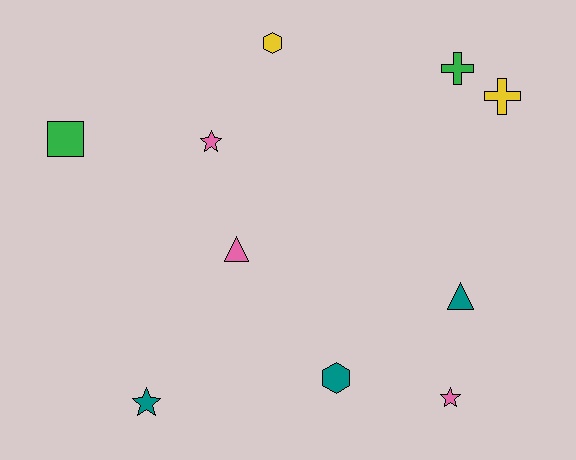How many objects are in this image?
There are 10 objects.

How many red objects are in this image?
There are no red objects.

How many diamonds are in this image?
There are no diamonds.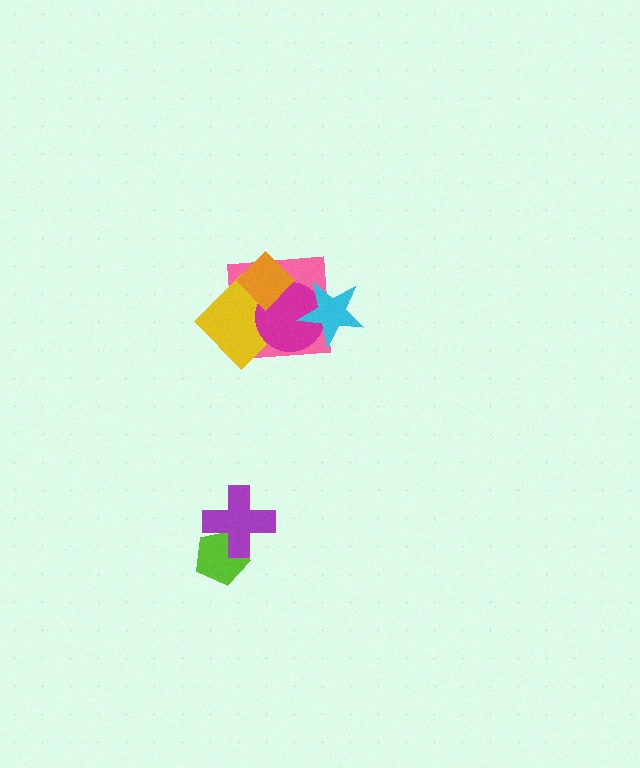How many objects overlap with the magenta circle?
4 objects overlap with the magenta circle.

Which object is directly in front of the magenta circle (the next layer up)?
The orange diamond is directly in front of the magenta circle.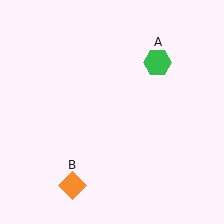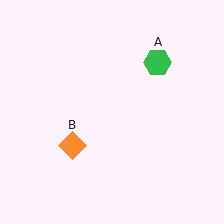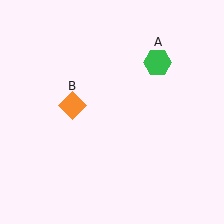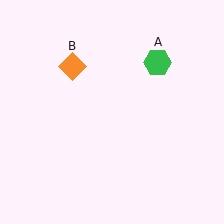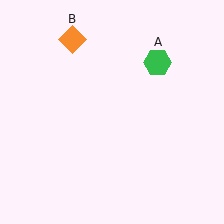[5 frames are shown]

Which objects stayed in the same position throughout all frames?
Green hexagon (object A) remained stationary.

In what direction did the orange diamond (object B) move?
The orange diamond (object B) moved up.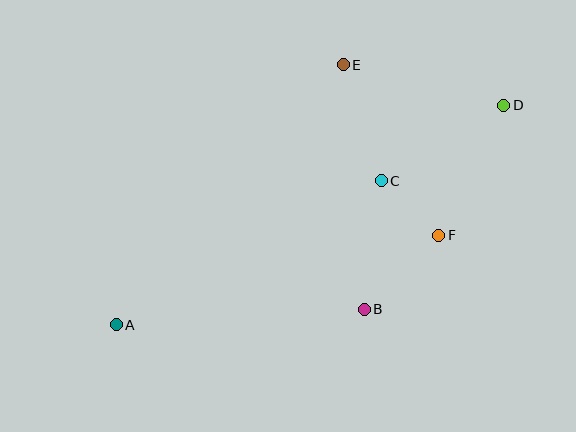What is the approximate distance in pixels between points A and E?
The distance between A and E is approximately 345 pixels.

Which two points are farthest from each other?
Points A and D are farthest from each other.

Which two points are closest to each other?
Points C and F are closest to each other.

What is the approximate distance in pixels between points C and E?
The distance between C and E is approximately 122 pixels.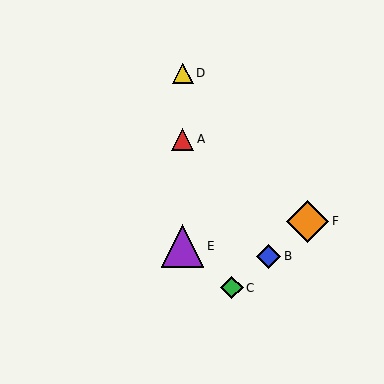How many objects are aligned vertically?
3 objects (A, D, E) are aligned vertically.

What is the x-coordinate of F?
Object F is at x≈308.